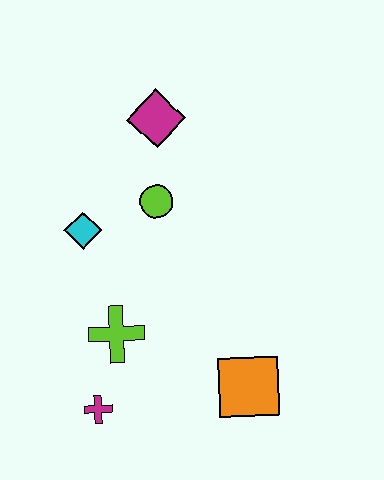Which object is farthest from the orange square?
The magenta diamond is farthest from the orange square.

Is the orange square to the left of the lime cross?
No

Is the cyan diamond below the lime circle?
Yes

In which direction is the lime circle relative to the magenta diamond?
The lime circle is below the magenta diamond.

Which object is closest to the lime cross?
The magenta cross is closest to the lime cross.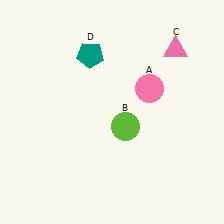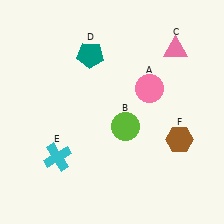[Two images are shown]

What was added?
A cyan cross (E), a brown hexagon (F) were added in Image 2.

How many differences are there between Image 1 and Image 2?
There are 2 differences between the two images.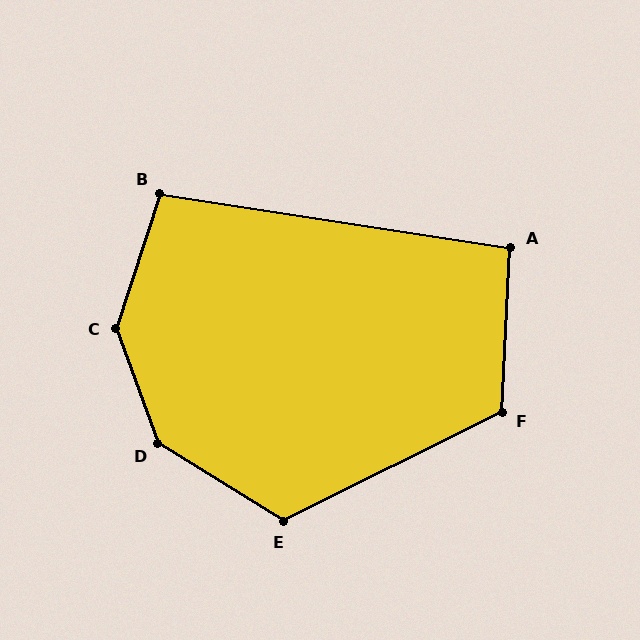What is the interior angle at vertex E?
Approximately 122 degrees (obtuse).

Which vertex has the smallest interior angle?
A, at approximately 96 degrees.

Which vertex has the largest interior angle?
C, at approximately 142 degrees.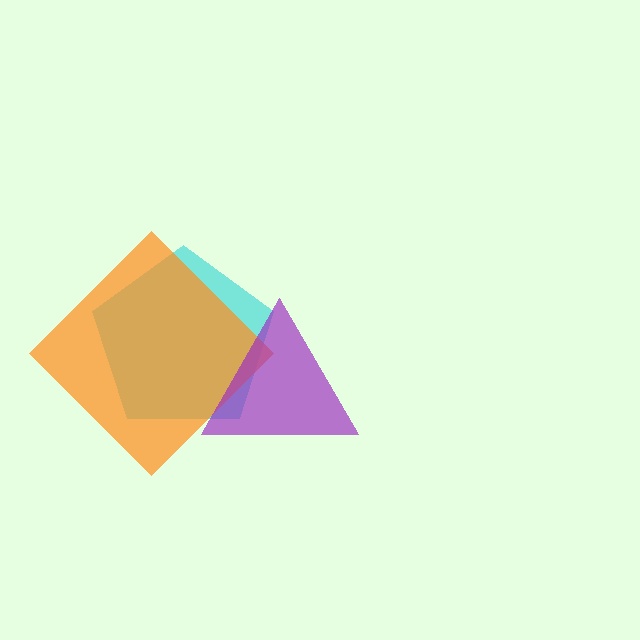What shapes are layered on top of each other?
The layered shapes are: a cyan pentagon, an orange diamond, a purple triangle.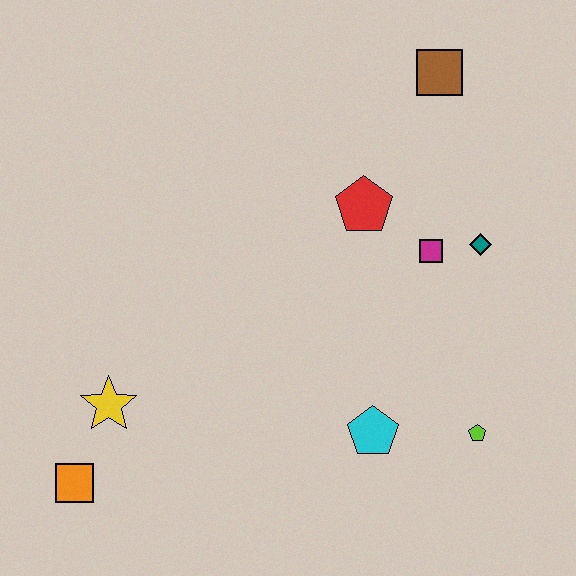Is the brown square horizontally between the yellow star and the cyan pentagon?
No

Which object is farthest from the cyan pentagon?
The brown square is farthest from the cyan pentagon.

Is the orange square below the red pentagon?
Yes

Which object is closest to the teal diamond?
The magenta square is closest to the teal diamond.